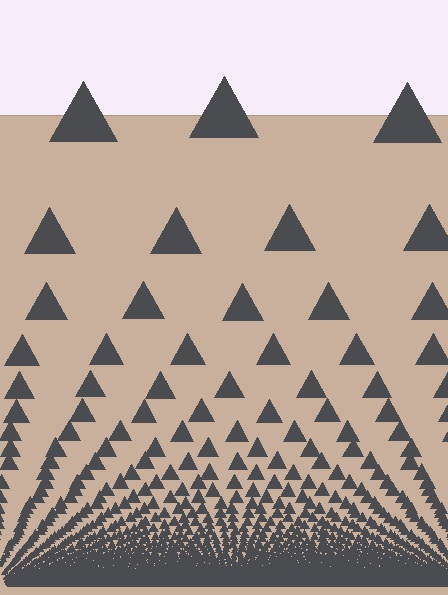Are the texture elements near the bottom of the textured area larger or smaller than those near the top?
Smaller. The gradient is inverted — elements near the bottom are smaller and denser.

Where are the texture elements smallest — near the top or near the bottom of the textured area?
Near the bottom.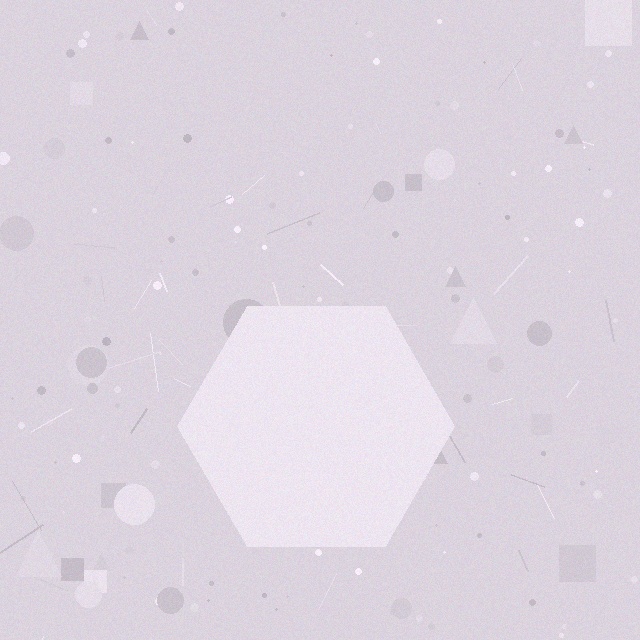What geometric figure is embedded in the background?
A hexagon is embedded in the background.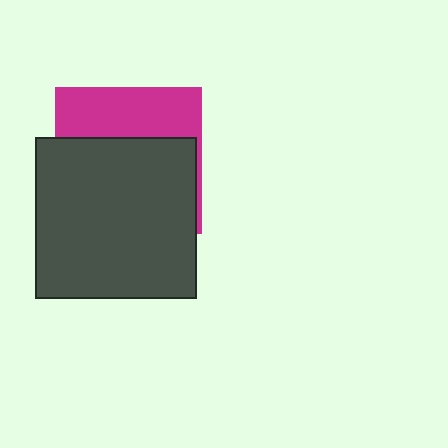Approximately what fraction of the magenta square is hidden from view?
Roughly 64% of the magenta square is hidden behind the dark gray square.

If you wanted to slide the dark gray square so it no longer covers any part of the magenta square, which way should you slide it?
Slide it down — that is the most direct way to separate the two shapes.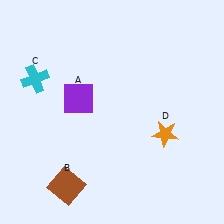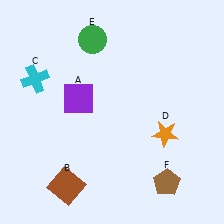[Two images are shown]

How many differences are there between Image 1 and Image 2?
There are 2 differences between the two images.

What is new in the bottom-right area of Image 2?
A brown pentagon (F) was added in the bottom-right area of Image 2.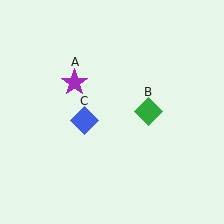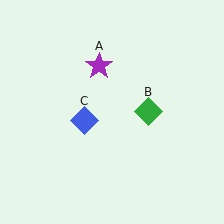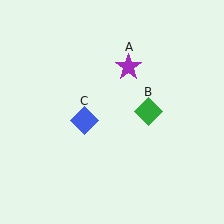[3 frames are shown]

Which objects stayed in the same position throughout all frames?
Green diamond (object B) and blue diamond (object C) remained stationary.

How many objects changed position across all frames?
1 object changed position: purple star (object A).